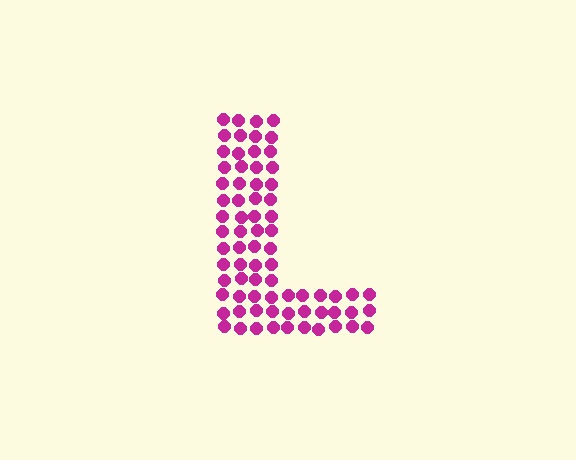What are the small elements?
The small elements are circles.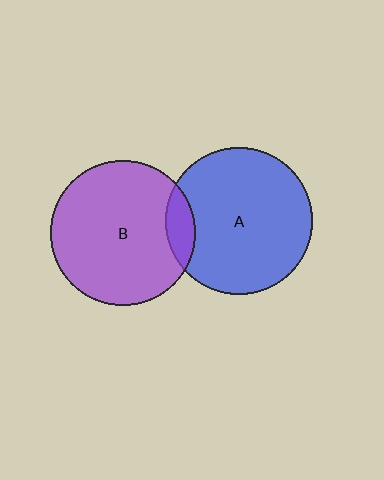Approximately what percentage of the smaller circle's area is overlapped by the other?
Approximately 10%.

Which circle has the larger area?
Circle A (blue).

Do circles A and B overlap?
Yes.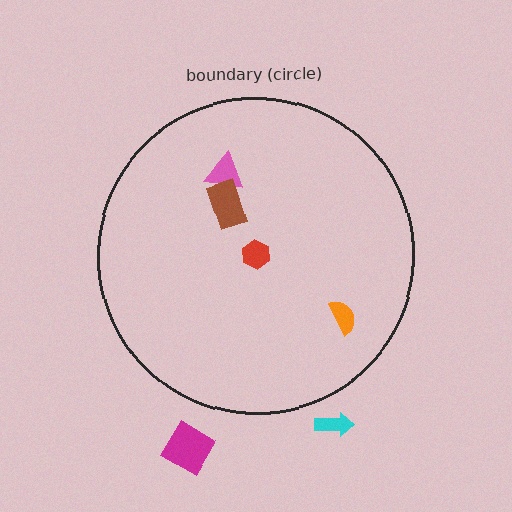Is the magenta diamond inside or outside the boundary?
Outside.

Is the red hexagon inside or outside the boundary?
Inside.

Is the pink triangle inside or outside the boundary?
Inside.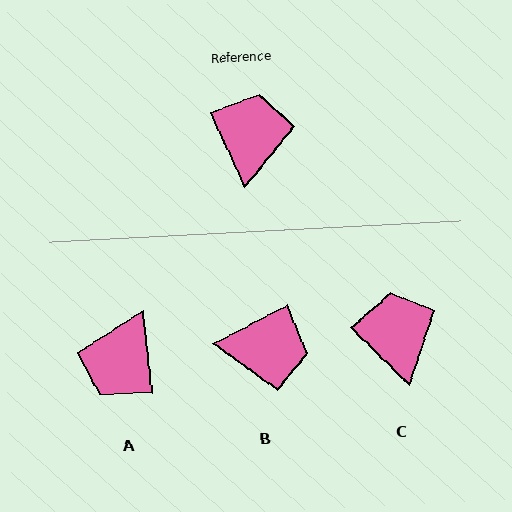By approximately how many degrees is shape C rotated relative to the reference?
Approximately 20 degrees counter-clockwise.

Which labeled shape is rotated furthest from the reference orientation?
A, about 161 degrees away.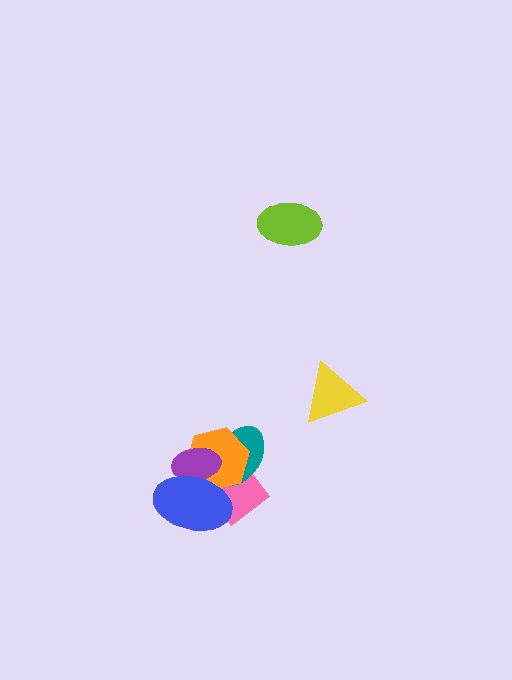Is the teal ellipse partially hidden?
Yes, it is partially covered by another shape.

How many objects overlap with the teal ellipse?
3 objects overlap with the teal ellipse.